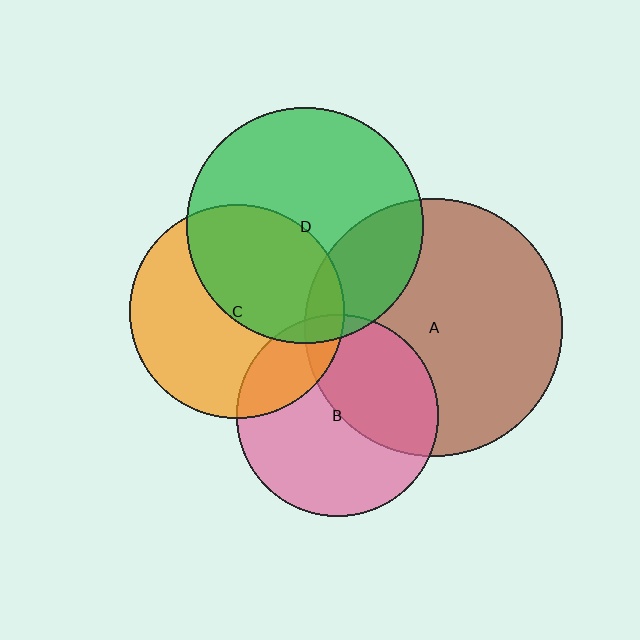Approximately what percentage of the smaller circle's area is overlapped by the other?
Approximately 5%.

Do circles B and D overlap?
Yes.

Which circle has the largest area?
Circle A (brown).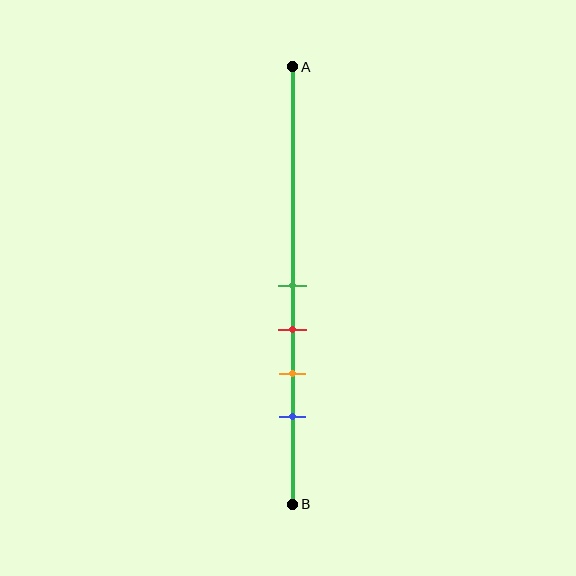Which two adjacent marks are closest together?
The green and red marks are the closest adjacent pair.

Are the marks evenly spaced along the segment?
Yes, the marks are approximately evenly spaced.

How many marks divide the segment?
There are 4 marks dividing the segment.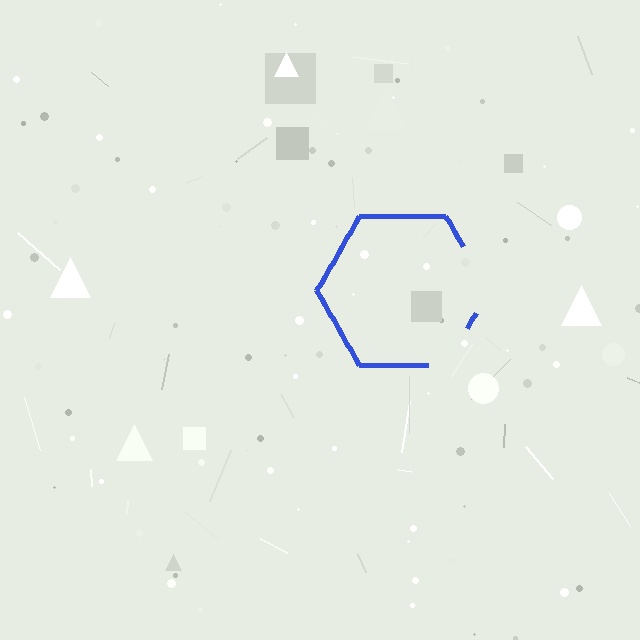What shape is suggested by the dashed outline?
The dashed outline suggests a hexagon.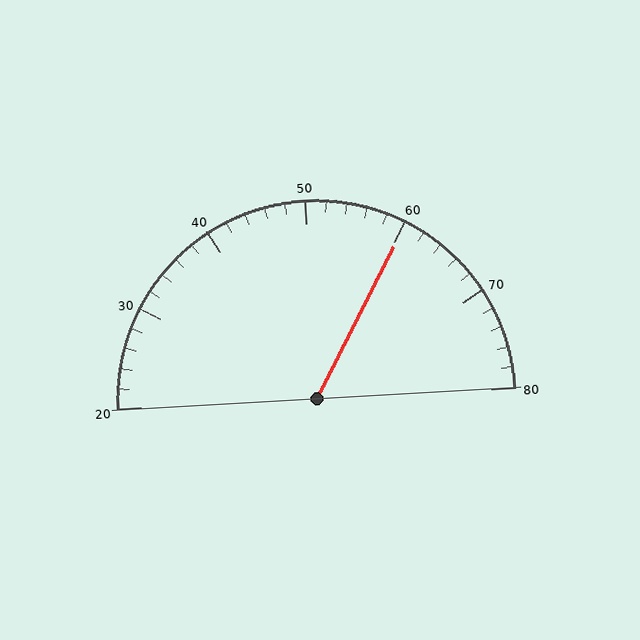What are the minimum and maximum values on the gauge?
The gauge ranges from 20 to 80.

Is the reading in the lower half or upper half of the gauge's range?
The reading is in the upper half of the range (20 to 80).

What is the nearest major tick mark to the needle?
The nearest major tick mark is 60.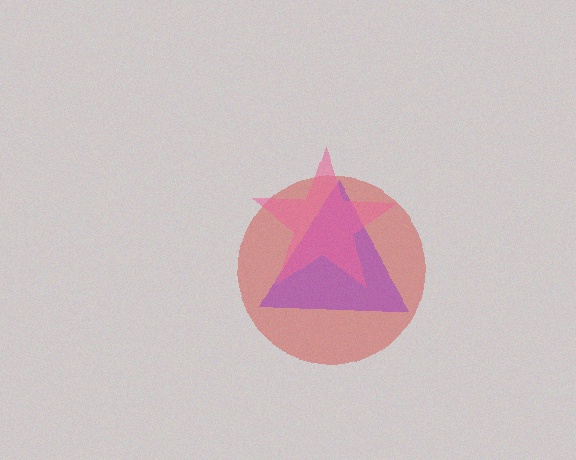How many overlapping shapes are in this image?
There are 3 overlapping shapes in the image.